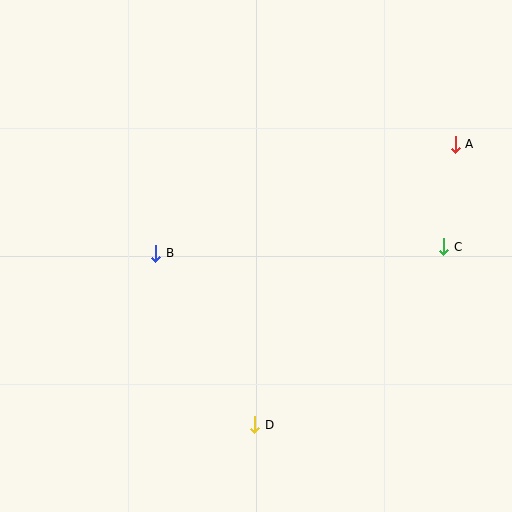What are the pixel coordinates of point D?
Point D is at (255, 425).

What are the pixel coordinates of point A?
Point A is at (455, 145).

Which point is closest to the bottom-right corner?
Point D is closest to the bottom-right corner.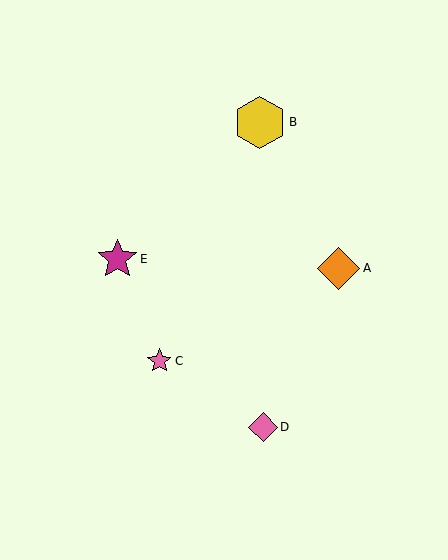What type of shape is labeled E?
Shape E is a magenta star.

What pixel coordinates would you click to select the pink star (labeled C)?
Click at (159, 361) to select the pink star C.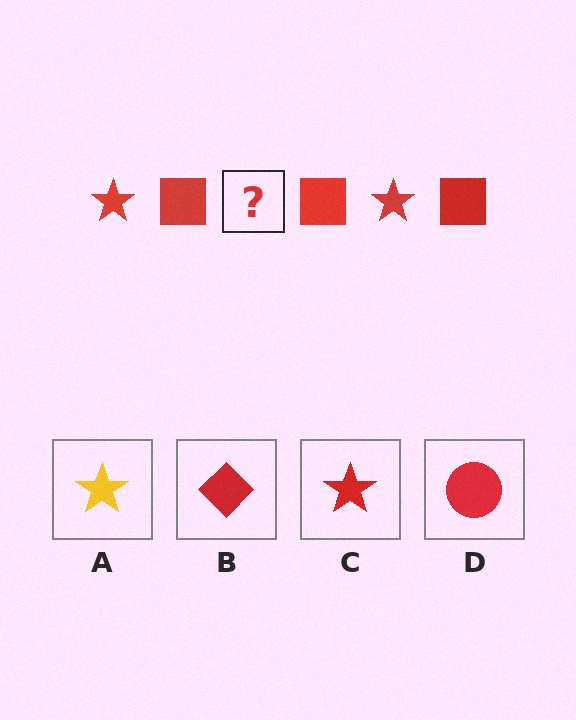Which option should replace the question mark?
Option C.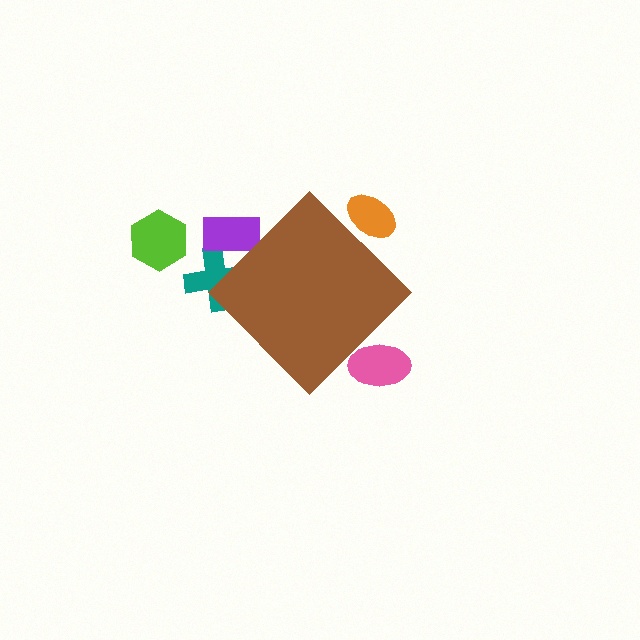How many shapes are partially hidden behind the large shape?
4 shapes are partially hidden.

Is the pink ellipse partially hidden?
Yes, the pink ellipse is partially hidden behind the brown diamond.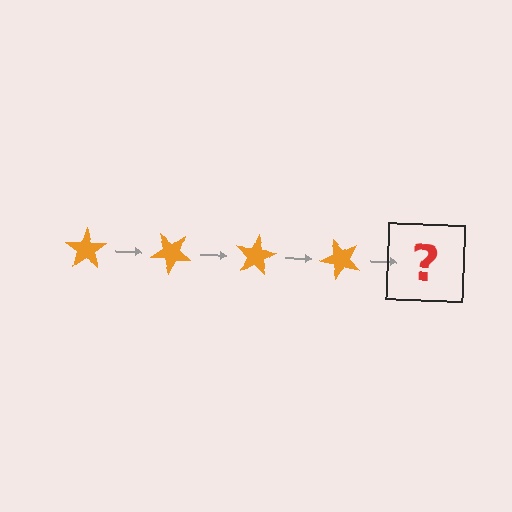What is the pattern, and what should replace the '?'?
The pattern is that the star rotates 40 degrees each step. The '?' should be an orange star rotated 160 degrees.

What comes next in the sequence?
The next element should be an orange star rotated 160 degrees.